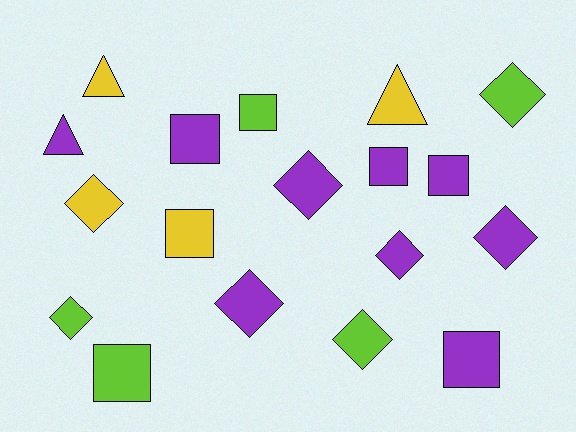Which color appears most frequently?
Purple, with 9 objects.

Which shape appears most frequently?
Diamond, with 8 objects.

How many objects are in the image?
There are 18 objects.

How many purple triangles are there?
There is 1 purple triangle.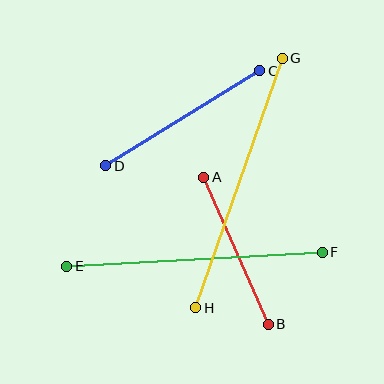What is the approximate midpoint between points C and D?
The midpoint is at approximately (183, 118) pixels.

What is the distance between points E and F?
The distance is approximately 256 pixels.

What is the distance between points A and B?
The distance is approximately 161 pixels.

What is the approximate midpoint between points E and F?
The midpoint is at approximately (194, 259) pixels.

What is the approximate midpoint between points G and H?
The midpoint is at approximately (239, 183) pixels.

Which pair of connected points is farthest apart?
Points G and H are farthest apart.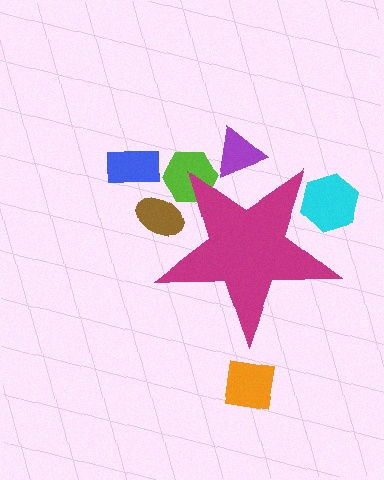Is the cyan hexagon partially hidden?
Yes, the cyan hexagon is partially hidden behind the magenta star.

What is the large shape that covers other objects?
A magenta star.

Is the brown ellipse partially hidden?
Yes, the brown ellipse is partially hidden behind the magenta star.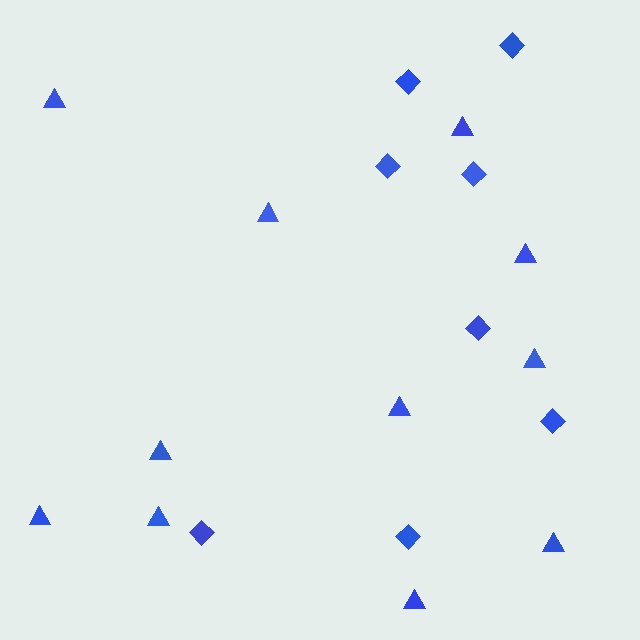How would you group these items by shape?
There are 2 groups: one group of triangles (11) and one group of diamonds (8).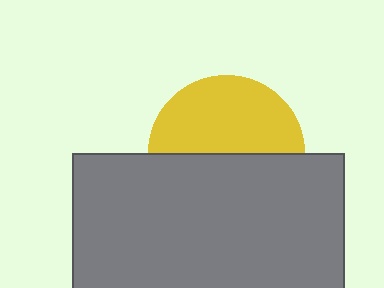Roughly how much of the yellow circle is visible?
About half of it is visible (roughly 50%).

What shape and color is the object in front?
The object in front is a gray rectangle.